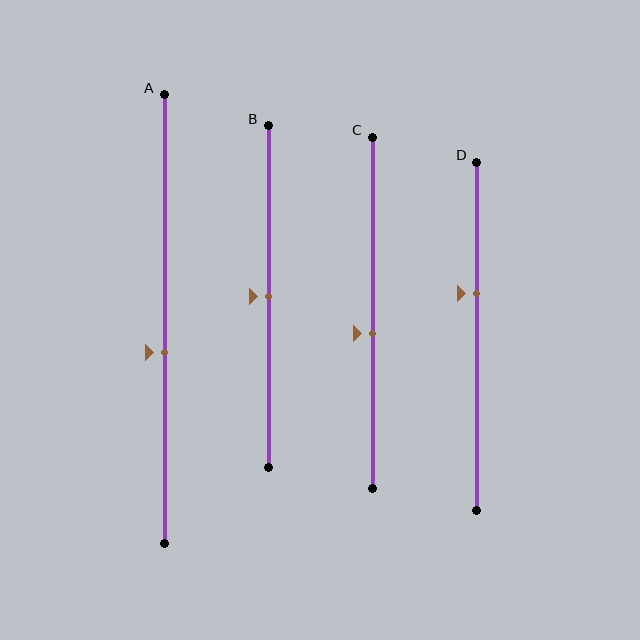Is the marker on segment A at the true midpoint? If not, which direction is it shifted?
No, the marker on segment A is shifted downward by about 7% of the segment length.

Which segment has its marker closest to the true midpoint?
Segment B has its marker closest to the true midpoint.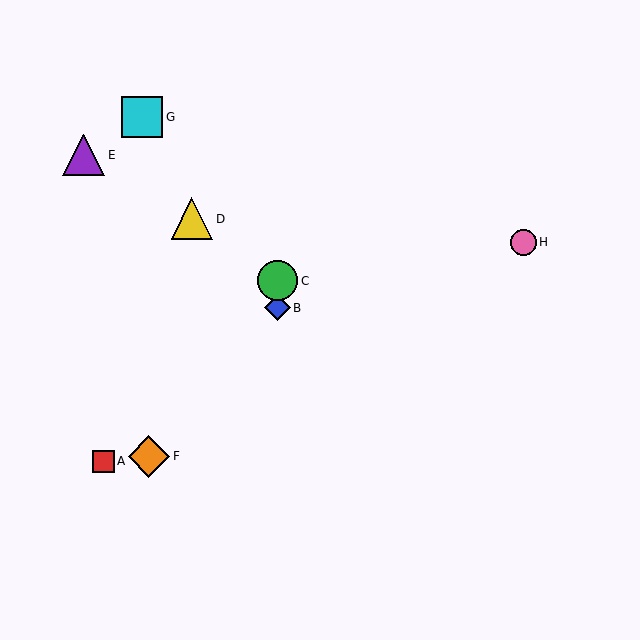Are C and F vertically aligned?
No, C is at x≈277 and F is at x≈149.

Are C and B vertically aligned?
Yes, both are at x≈277.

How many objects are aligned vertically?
2 objects (B, C) are aligned vertically.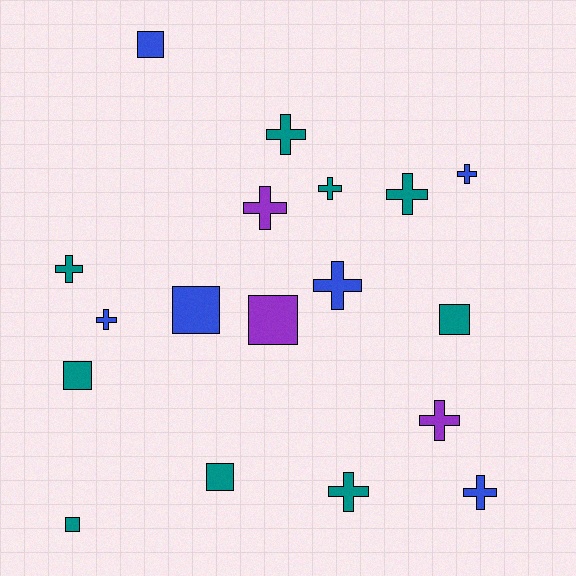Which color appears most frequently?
Teal, with 9 objects.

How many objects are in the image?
There are 18 objects.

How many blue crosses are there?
There are 4 blue crosses.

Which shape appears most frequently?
Cross, with 11 objects.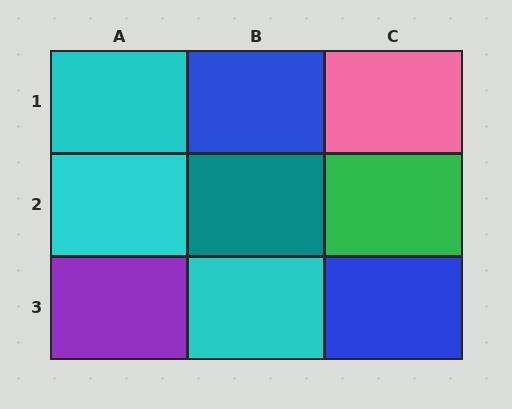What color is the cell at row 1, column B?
Blue.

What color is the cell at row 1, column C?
Pink.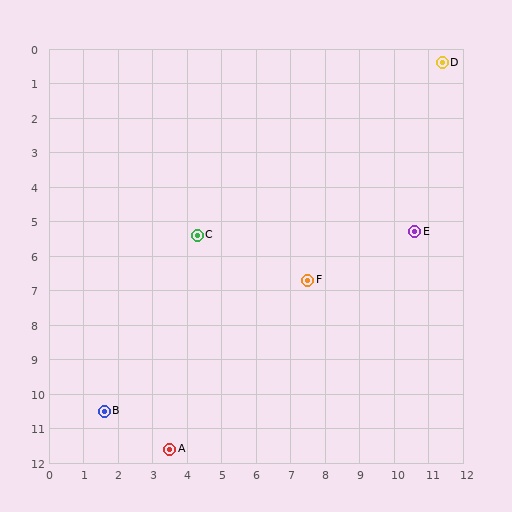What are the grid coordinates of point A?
Point A is at approximately (3.5, 11.6).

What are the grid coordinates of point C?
Point C is at approximately (4.3, 5.4).